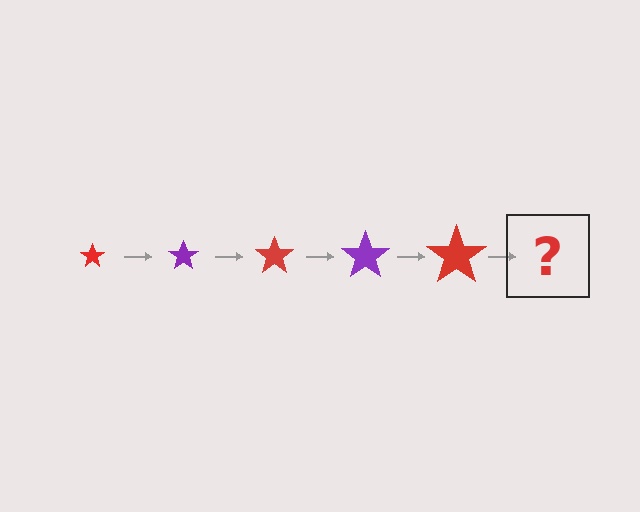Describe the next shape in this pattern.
It should be a purple star, larger than the previous one.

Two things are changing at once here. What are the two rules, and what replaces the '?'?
The two rules are that the star grows larger each step and the color cycles through red and purple. The '?' should be a purple star, larger than the previous one.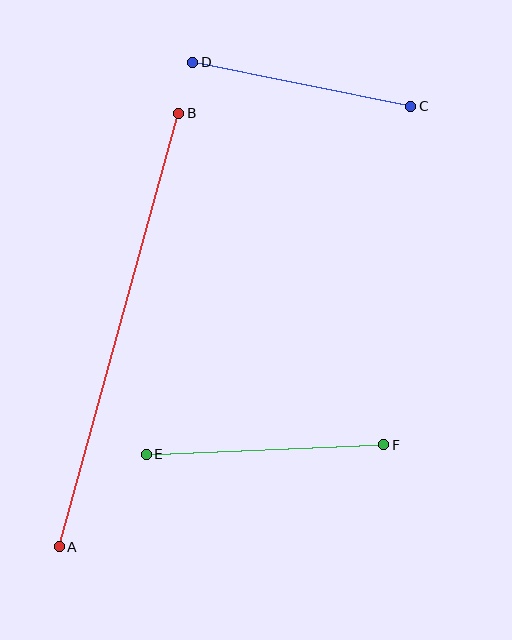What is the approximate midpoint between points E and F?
The midpoint is at approximately (265, 450) pixels.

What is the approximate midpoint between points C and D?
The midpoint is at approximately (302, 84) pixels.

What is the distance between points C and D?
The distance is approximately 223 pixels.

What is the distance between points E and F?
The distance is approximately 238 pixels.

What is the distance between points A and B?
The distance is approximately 450 pixels.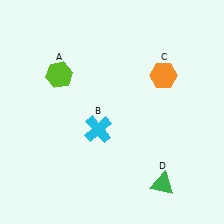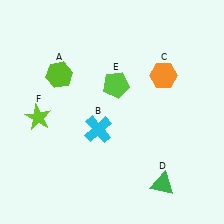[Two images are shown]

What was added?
A lime pentagon (E), a lime star (F) were added in Image 2.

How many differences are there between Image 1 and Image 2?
There are 2 differences between the two images.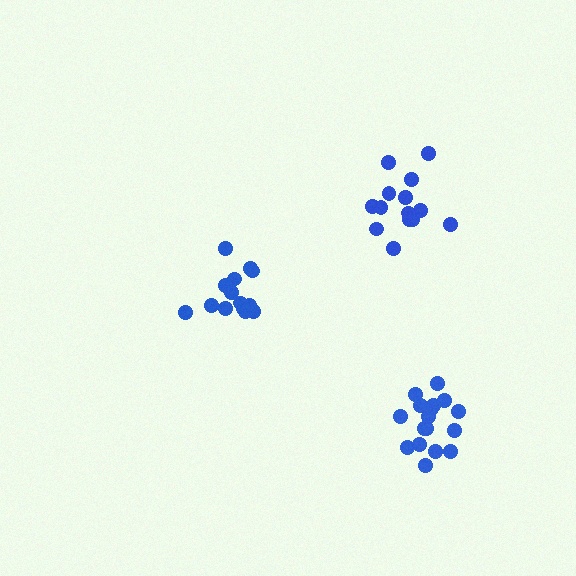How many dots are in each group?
Group 1: 14 dots, Group 2: 14 dots, Group 3: 17 dots (45 total).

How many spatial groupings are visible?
There are 3 spatial groupings.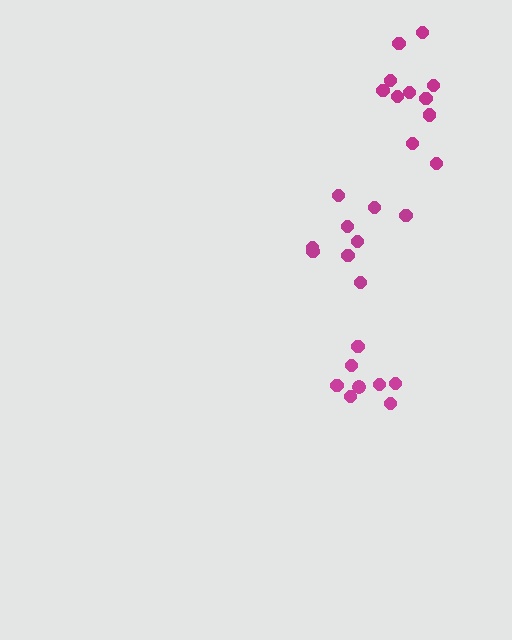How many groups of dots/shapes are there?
There are 3 groups.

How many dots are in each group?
Group 1: 11 dots, Group 2: 9 dots, Group 3: 8 dots (28 total).